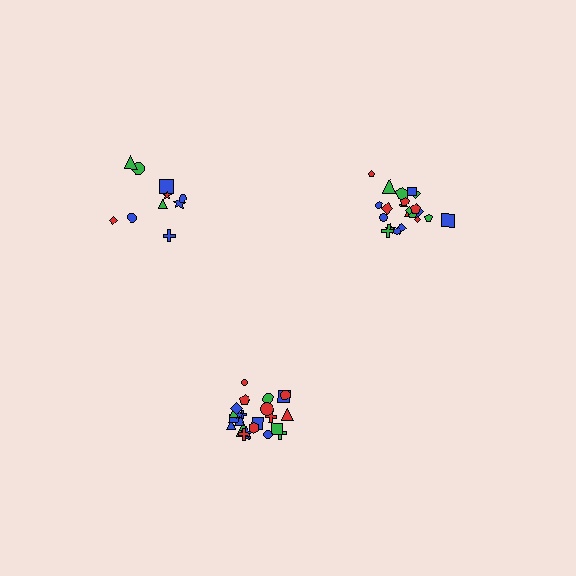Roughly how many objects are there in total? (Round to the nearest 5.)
Roughly 55 objects in total.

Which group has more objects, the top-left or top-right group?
The top-right group.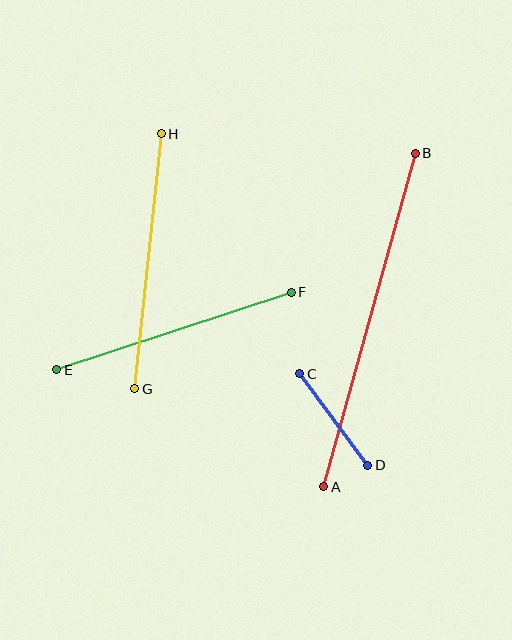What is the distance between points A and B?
The distance is approximately 345 pixels.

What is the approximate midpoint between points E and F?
The midpoint is at approximately (174, 331) pixels.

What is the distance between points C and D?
The distance is approximately 114 pixels.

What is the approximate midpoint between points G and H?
The midpoint is at approximately (148, 261) pixels.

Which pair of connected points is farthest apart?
Points A and B are farthest apart.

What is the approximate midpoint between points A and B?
The midpoint is at approximately (370, 320) pixels.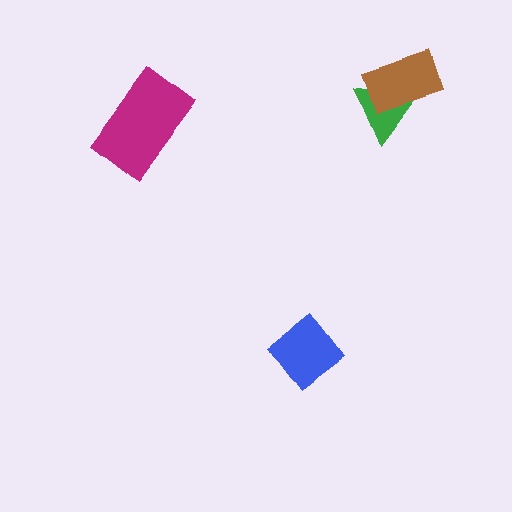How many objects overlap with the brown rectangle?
1 object overlaps with the brown rectangle.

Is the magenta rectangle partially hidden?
No, no other shape covers it.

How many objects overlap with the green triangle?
1 object overlaps with the green triangle.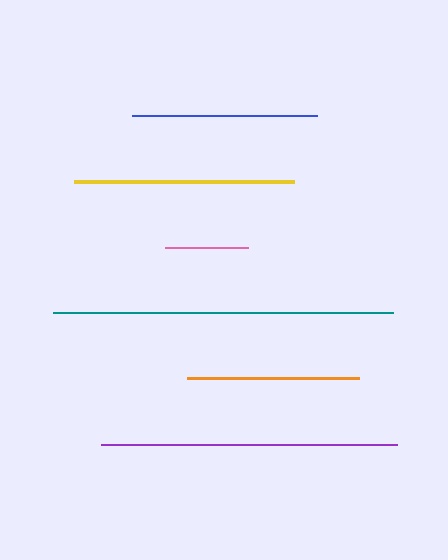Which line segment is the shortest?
The pink line is the shortest at approximately 83 pixels.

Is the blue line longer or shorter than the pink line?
The blue line is longer than the pink line.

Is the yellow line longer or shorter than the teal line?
The teal line is longer than the yellow line.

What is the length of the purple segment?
The purple segment is approximately 296 pixels long.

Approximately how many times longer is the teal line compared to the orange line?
The teal line is approximately 2.0 times the length of the orange line.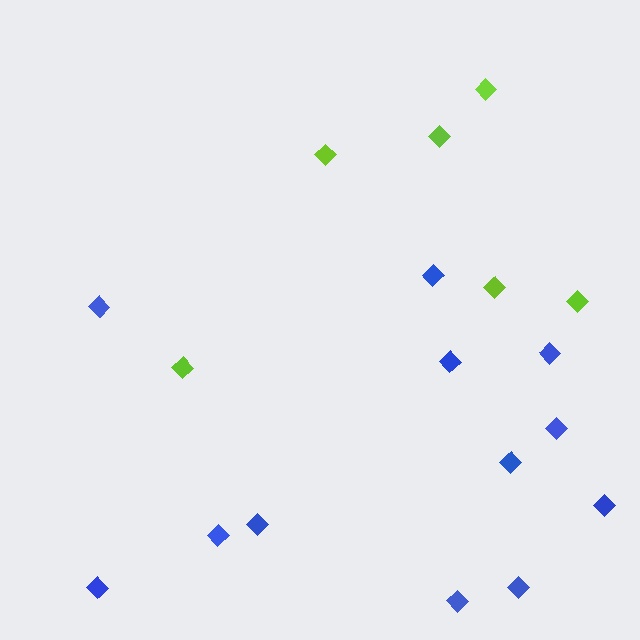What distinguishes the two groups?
There are 2 groups: one group of blue diamonds (12) and one group of lime diamonds (6).